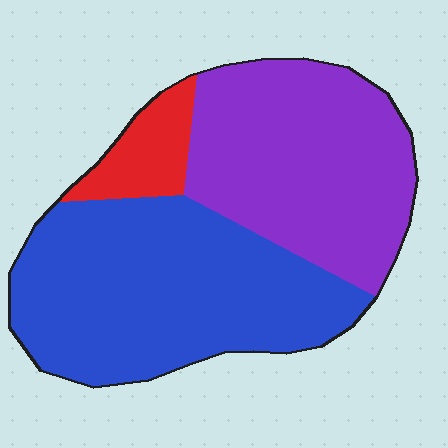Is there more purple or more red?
Purple.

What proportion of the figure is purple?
Purple covers around 40% of the figure.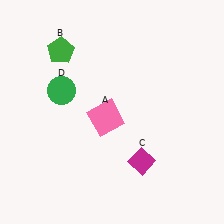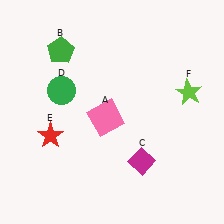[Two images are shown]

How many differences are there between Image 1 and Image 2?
There are 2 differences between the two images.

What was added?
A red star (E), a lime star (F) were added in Image 2.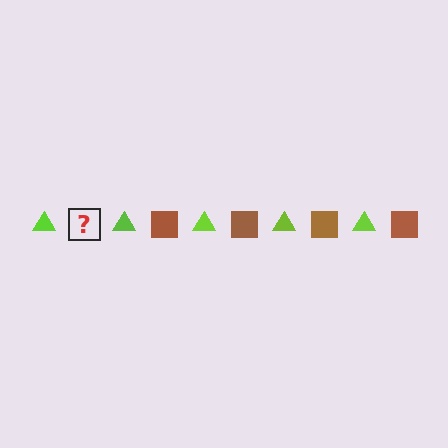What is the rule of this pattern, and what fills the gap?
The rule is that the pattern alternates between lime triangle and brown square. The gap should be filled with a brown square.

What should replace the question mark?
The question mark should be replaced with a brown square.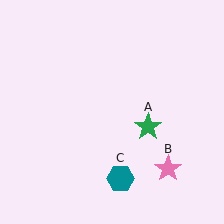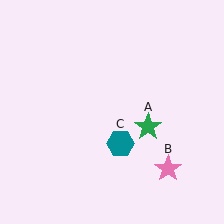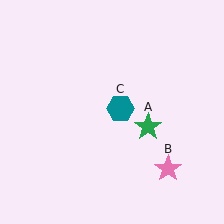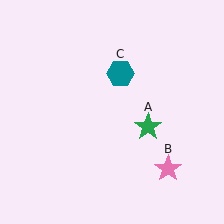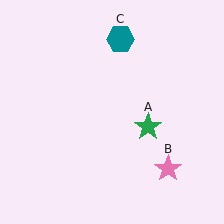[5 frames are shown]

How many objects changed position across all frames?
1 object changed position: teal hexagon (object C).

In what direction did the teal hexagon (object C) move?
The teal hexagon (object C) moved up.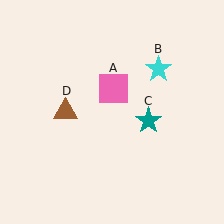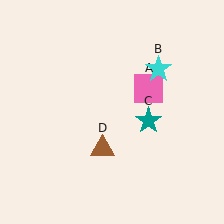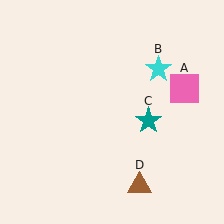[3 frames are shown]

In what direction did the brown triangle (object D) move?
The brown triangle (object D) moved down and to the right.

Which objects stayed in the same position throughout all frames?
Cyan star (object B) and teal star (object C) remained stationary.